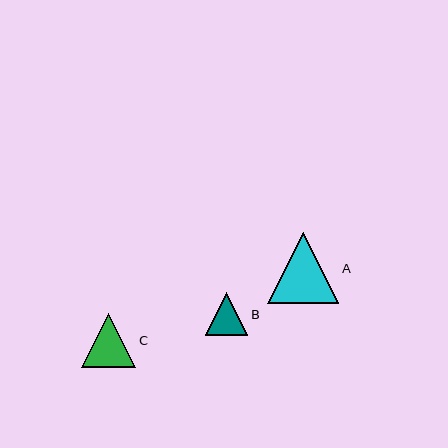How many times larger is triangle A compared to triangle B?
Triangle A is approximately 1.7 times the size of triangle B.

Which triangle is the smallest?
Triangle B is the smallest with a size of approximately 42 pixels.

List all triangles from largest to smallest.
From largest to smallest: A, C, B.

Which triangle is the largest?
Triangle A is the largest with a size of approximately 71 pixels.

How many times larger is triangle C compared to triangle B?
Triangle C is approximately 1.3 times the size of triangle B.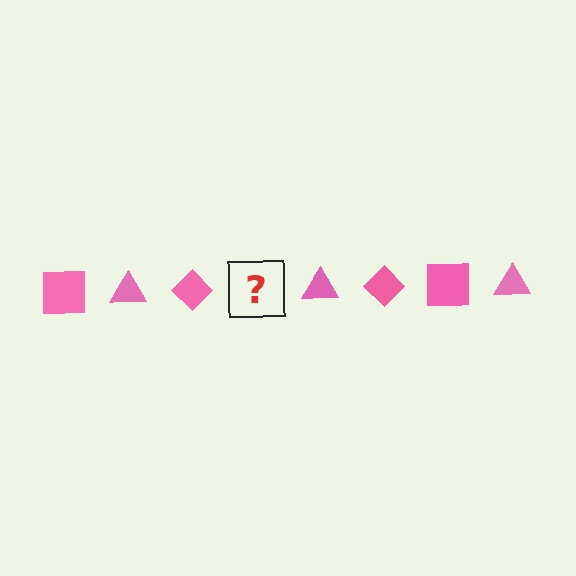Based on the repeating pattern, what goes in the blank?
The blank should be a pink square.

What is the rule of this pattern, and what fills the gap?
The rule is that the pattern cycles through square, triangle, diamond shapes in pink. The gap should be filled with a pink square.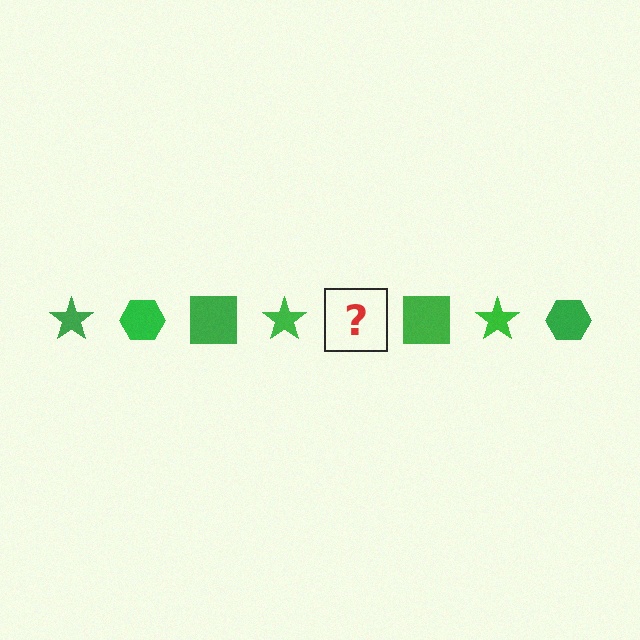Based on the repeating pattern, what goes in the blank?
The blank should be a green hexagon.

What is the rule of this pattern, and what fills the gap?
The rule is that the pattern cycles through star, hexagon, square shapes in green. The gap should be filled with a green hexagon.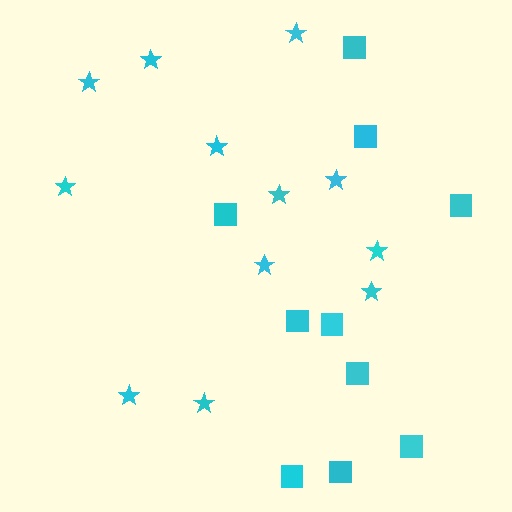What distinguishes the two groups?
There are 2 groups: one group of squares (10) and one group of stars (12).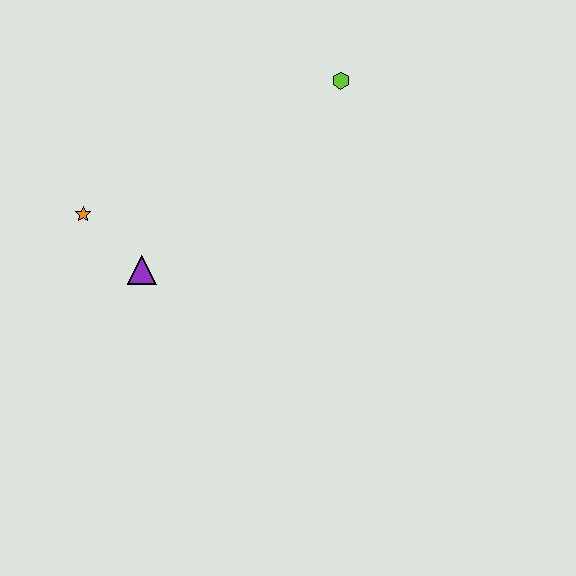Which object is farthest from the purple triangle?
The lime hexagon is farthest from the purple triangle.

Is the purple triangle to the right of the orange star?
Yes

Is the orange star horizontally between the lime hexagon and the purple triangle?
No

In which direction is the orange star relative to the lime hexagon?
The orange star is to the left of the lime hexagon.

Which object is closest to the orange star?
The purple triangle is closest to the orange star.